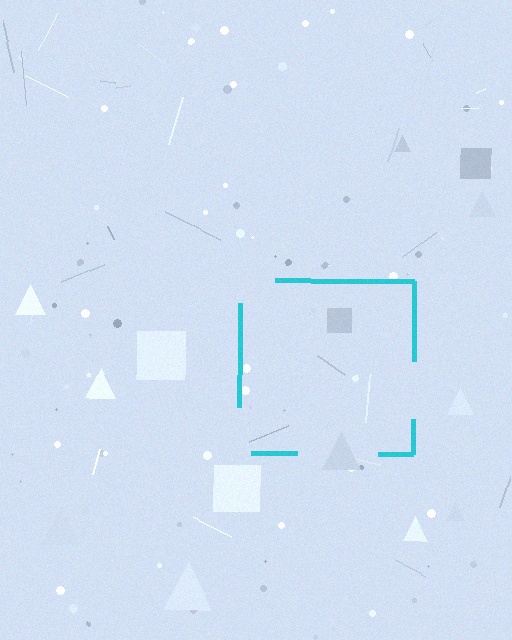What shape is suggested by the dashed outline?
The dashed outline suggests a square.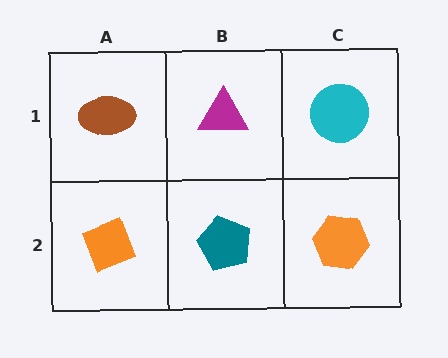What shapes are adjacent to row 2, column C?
A cyan circle (row 1, column C), a teal pentagon (row 2, column B).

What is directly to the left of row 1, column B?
A brown ellipse.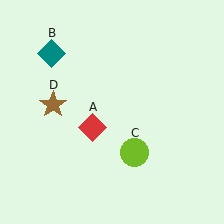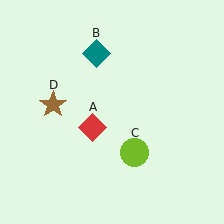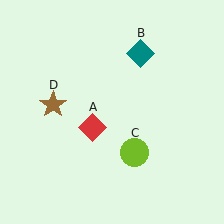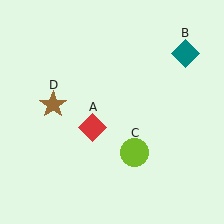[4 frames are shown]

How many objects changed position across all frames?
1 object changed position: teal diamond (object B).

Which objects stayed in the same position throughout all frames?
Red diamond (object A) and lime circle (object C) and brown star (object D) remained stationary.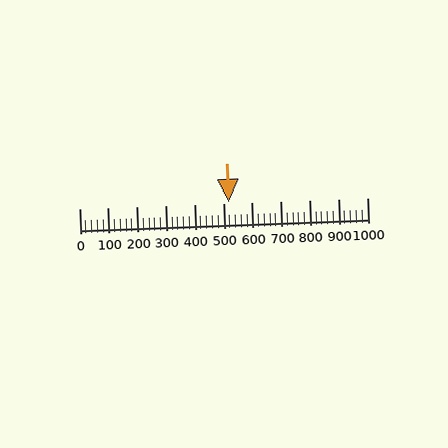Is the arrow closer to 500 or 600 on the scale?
The arrow is closer to 500.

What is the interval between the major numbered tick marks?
The major tick marks are spaced 100 units apart.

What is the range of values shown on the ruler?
The ruler shows values from 0 to 1000.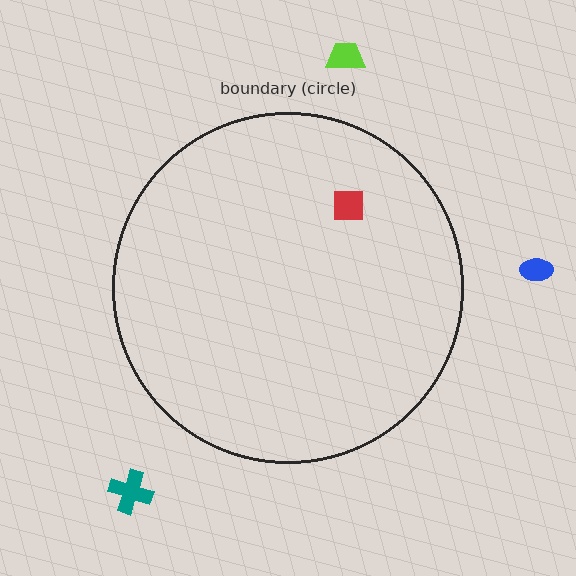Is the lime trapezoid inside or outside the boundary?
Outside.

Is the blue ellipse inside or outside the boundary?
Outside.